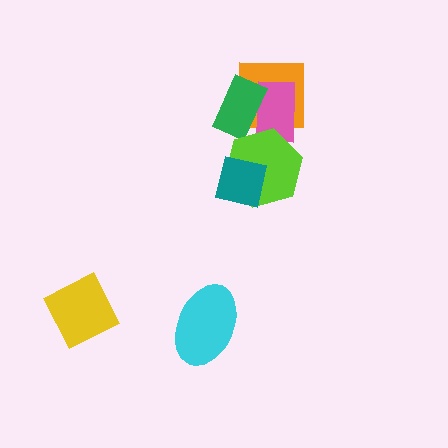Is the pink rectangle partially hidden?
Yes, it is partially covered by another shape.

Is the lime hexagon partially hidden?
Yes, it is partially covered by another shape.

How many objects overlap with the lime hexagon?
3 objects overlap with the lime hexagon.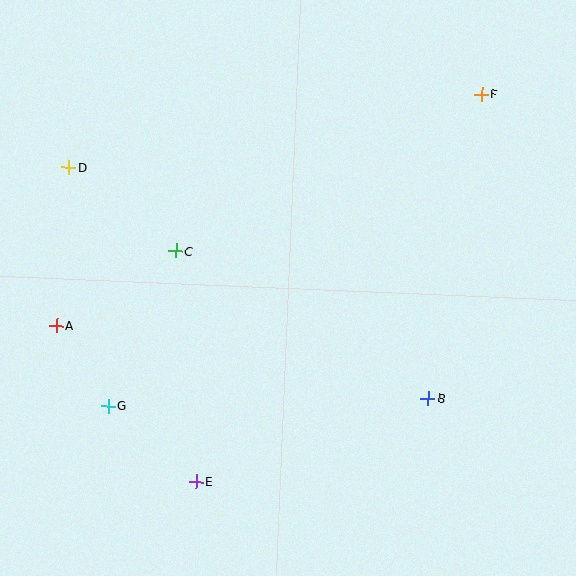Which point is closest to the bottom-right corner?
Point B is closest to the bottom-right corner.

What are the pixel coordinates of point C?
Point C is at (176, 251).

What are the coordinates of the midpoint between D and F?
The midpoint between D and F is at (275, 131).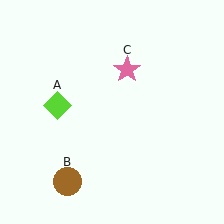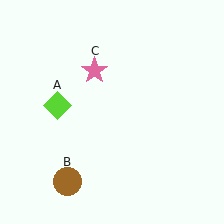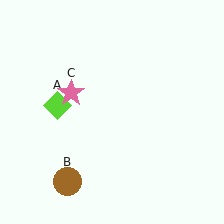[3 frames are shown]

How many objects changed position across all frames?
1 object changed position: pink star (object C).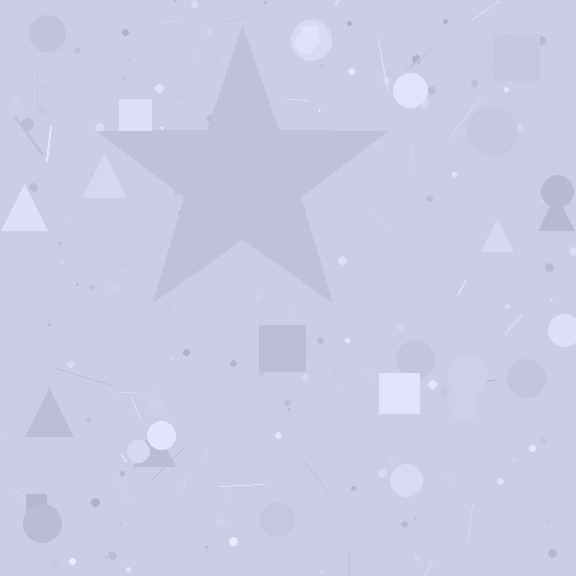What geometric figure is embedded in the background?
A star is embedded in the background.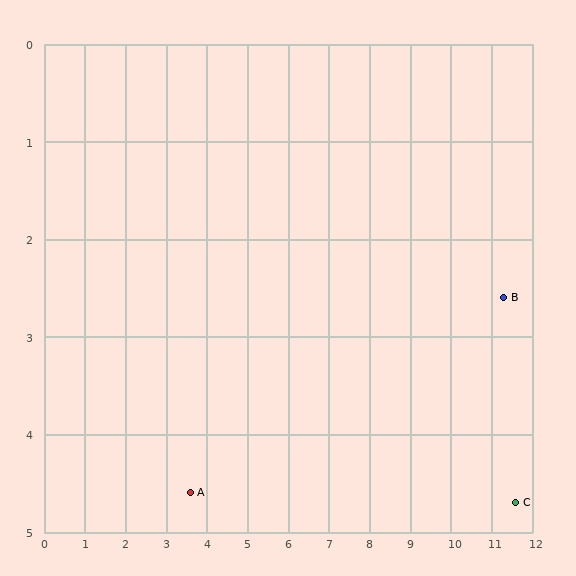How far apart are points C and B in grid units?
Points C and B are about 2.1 grid units apart.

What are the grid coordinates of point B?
Point B is at approximately (11.3, 2.6).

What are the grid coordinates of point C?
Point C is at approximately (11.6, 4.7).